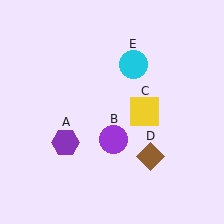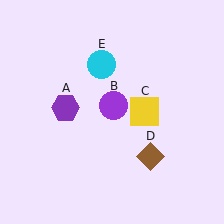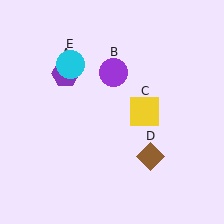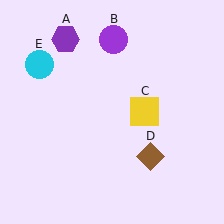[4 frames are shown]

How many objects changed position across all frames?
3 objects changed position: purple hexagon (object A), purple circle (object B), cyan circle (object E).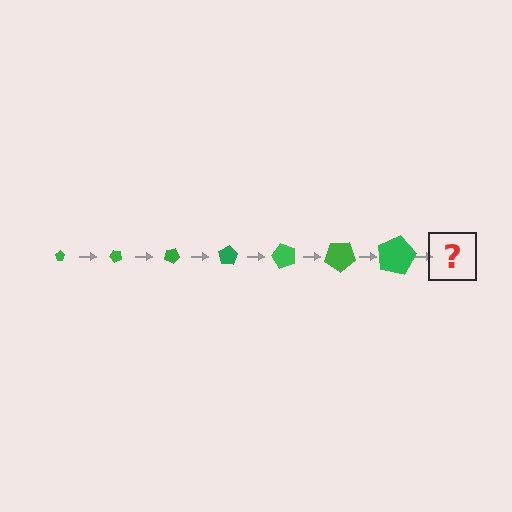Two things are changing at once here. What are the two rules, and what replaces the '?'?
The two rules are that the pentagon grows larger each step and it rotates 50 degrees each step. The '?' should be a pentagon, larger than the previous one and rotated 350 degrees from the start.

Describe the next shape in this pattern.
It should be a pentagon, larger than the previous one and rotated 350 degrees from the start.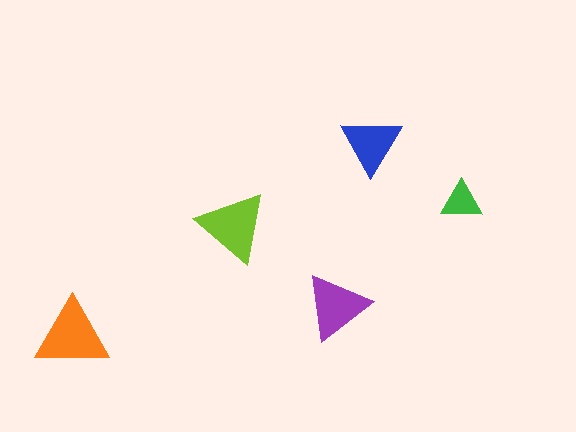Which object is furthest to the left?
The orange triangle is leftmost.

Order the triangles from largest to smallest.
the orange one, the lime one, the purple one, the blue one, the green one.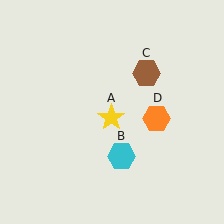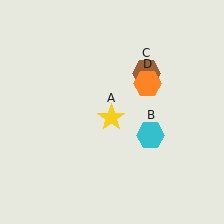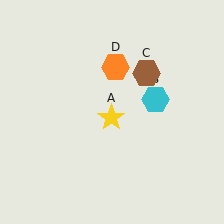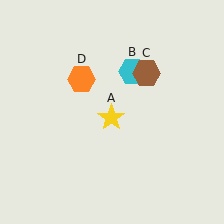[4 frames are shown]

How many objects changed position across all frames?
2 objects changed position: cyan hexagon (object B), orange hexagon (object D).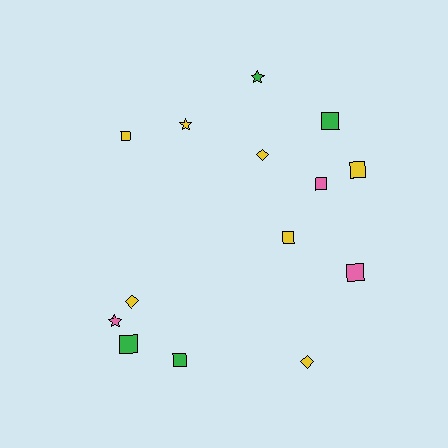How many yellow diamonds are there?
There are 3 yellow diamonds.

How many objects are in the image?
There are 14 objects.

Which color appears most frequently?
Yellow, with 7 objects.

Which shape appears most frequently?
Square, with 8 objects.